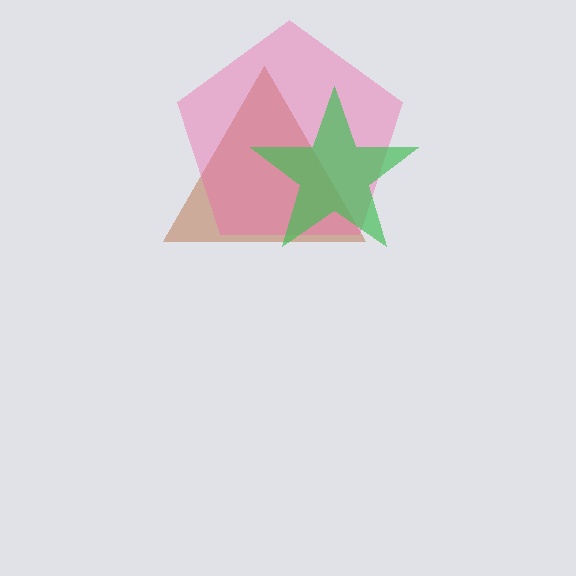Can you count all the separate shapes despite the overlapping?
Yes, there are 3 separate shapes.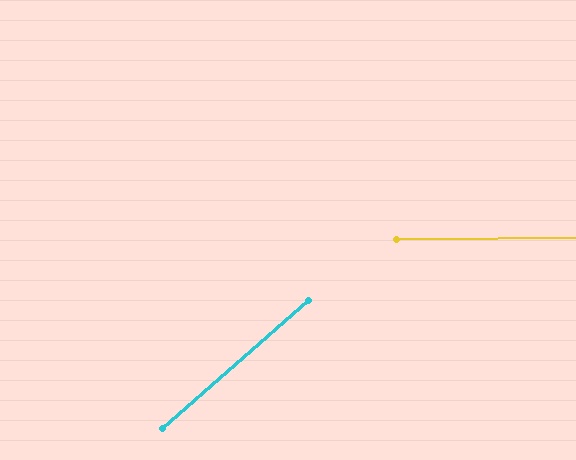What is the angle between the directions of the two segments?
Approximately 41 degrees.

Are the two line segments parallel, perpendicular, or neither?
Neither parallel nor perpendicular — they differ by about 41°.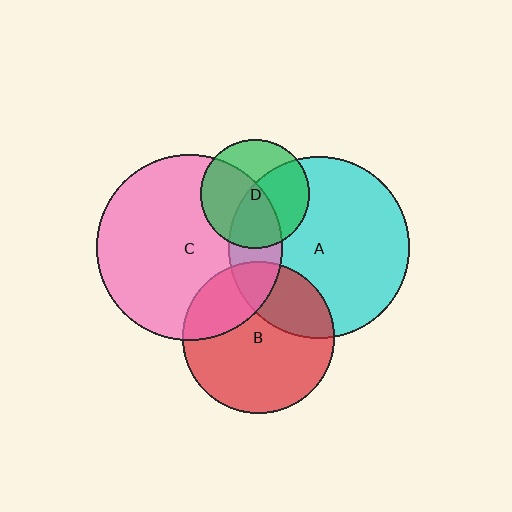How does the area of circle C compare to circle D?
Approximately 2.9 times.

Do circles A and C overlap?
Yes.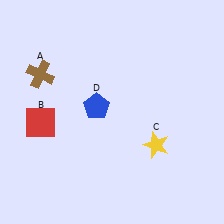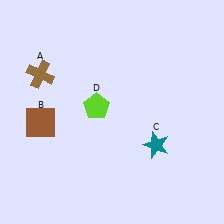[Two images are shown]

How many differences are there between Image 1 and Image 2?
There are 3 differences between the two images.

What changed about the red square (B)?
In Image 1, B is red. In Image 2, it changed to brown.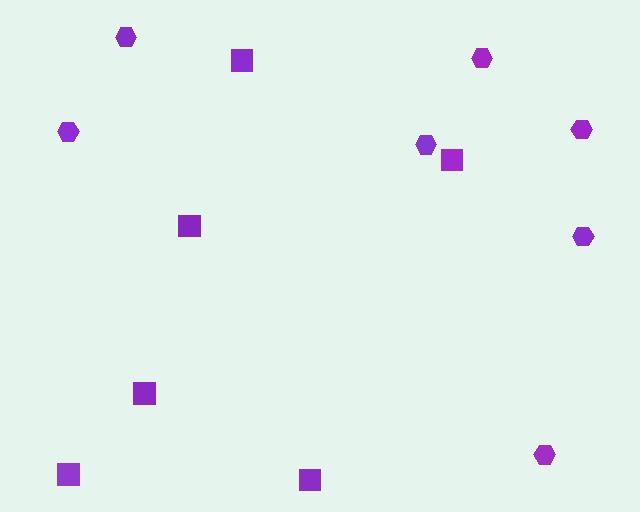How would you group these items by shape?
There are 2 groups: one group of hexagons (7) and one group of squares (6).